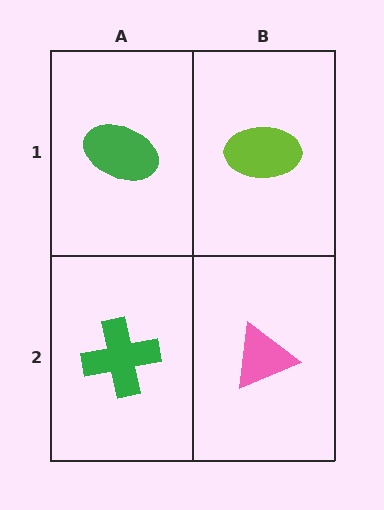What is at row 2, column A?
A green cross.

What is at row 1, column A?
A green ellipse.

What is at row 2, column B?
A pink triangle.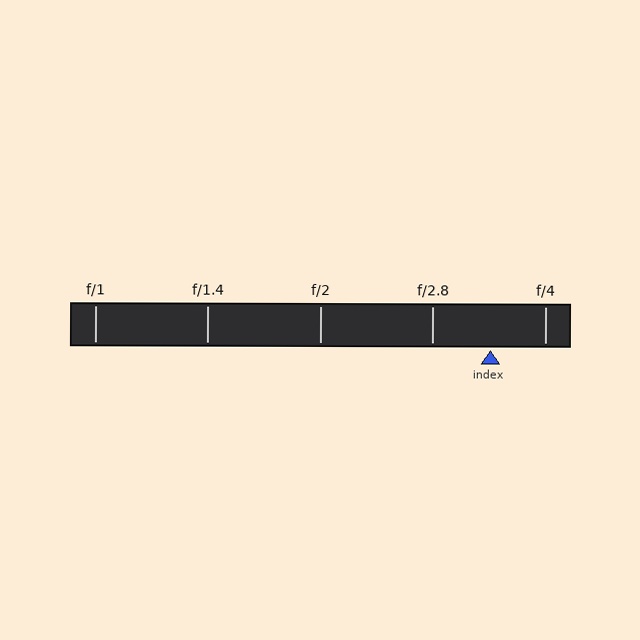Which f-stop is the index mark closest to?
The index mark is closest to f/4.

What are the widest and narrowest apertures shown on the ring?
The widest aperture shown is f/1 and the narrowest is f/4.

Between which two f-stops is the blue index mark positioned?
The index mark is between f/2.8 and f/4.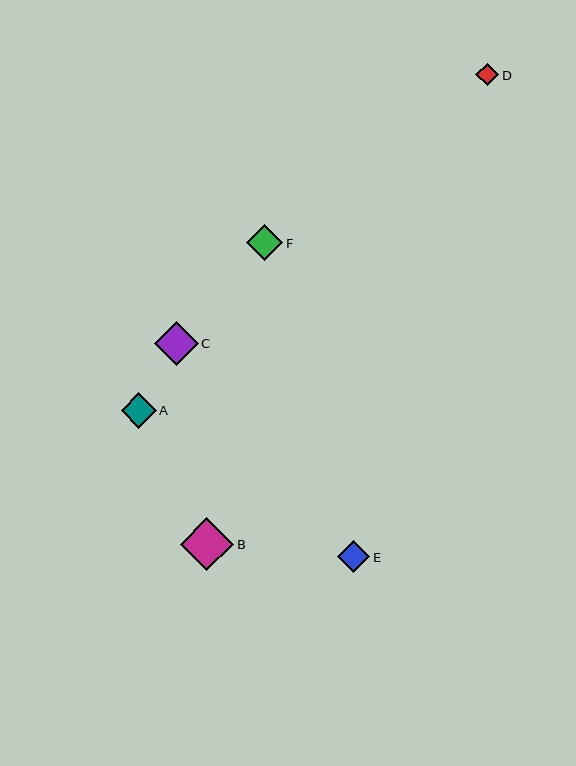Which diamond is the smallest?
Diamond D is the smallest with a size of approximately 23 pixels.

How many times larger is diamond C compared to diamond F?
Diamond C is approximately 1.2 times the size of diamond F.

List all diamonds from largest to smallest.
From largest to smallest: B, C, F, A, E, D.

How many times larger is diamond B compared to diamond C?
Diamond B is approximately 1.2 times the size of diamond C.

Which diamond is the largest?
Diamond B is the largest with a size of approximately 53 pixels.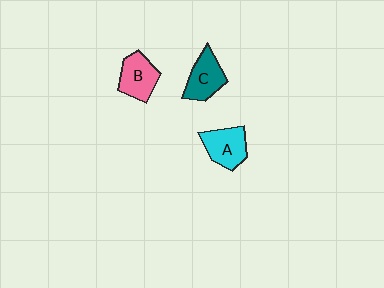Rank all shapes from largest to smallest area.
From largest to smallest: A (cyan), B (pink), C (teal).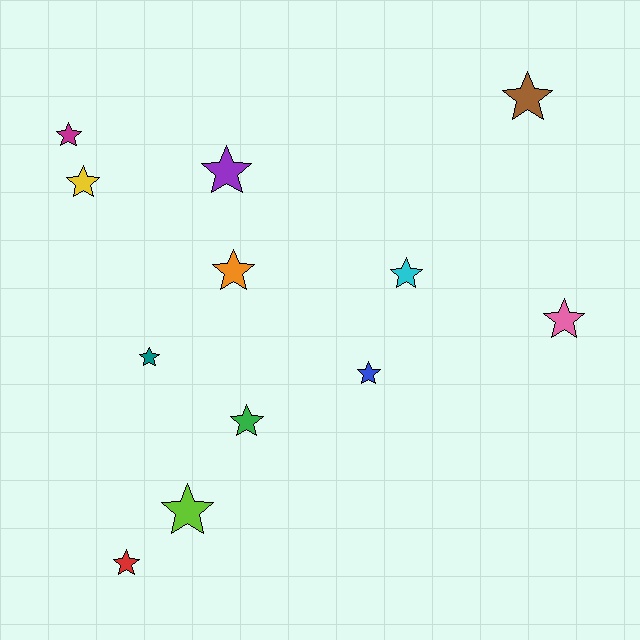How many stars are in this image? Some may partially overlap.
There are 12 stars.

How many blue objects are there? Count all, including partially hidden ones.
There is 1 blue object.